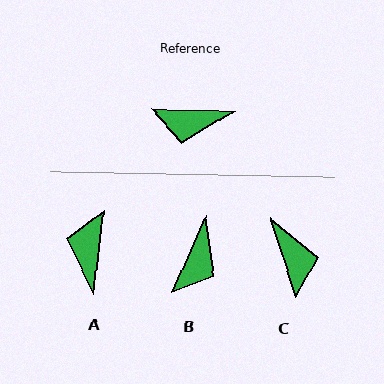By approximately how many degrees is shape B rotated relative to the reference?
Approximately 67 degrees counter-clockwise.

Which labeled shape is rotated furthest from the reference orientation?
C, about 110 degrees away.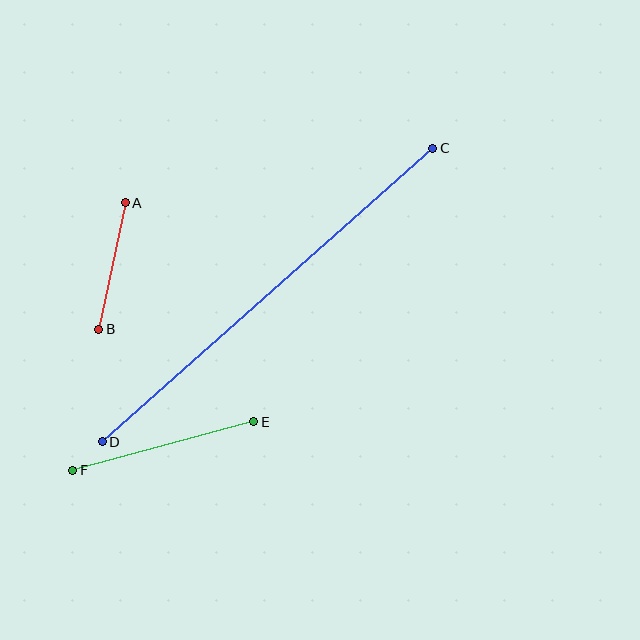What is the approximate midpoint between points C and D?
The midpoint is at approximately (268, 295) pixels.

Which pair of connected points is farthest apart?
Points C and D are farthest apart.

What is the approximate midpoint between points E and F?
The midpoint is at approximately (163, 446) pixels.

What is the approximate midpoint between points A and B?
The midpoint is at approximately (112, 266) pixels.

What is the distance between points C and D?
The distance is approximately 442 pixels.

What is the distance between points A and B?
The distance is approximately 129 pixels.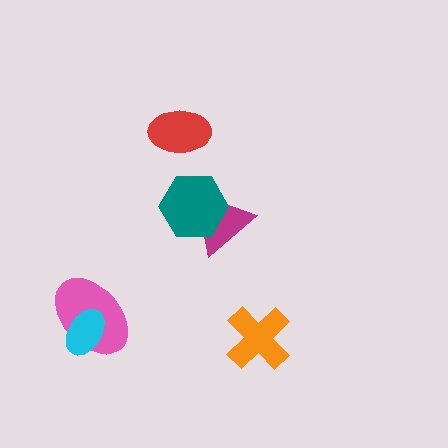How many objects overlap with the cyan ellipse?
1 object overlaps with the cyan ellipse.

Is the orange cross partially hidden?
No, no other shape covers it.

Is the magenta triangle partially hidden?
Yes, it is partially covered by another shape.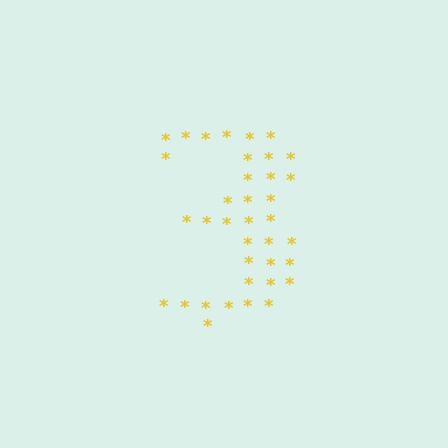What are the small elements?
The small elements are asterisks.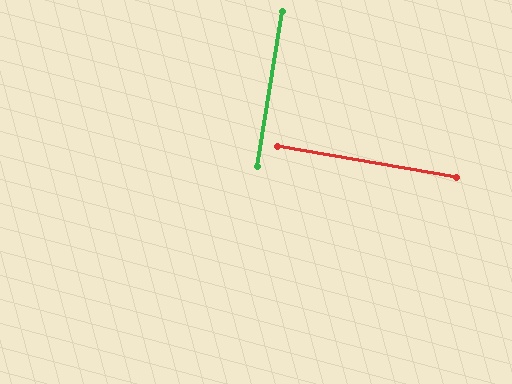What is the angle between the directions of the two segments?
Approximately 89 degrees.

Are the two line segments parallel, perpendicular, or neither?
Perpendicular — they meet at approximately 89°.